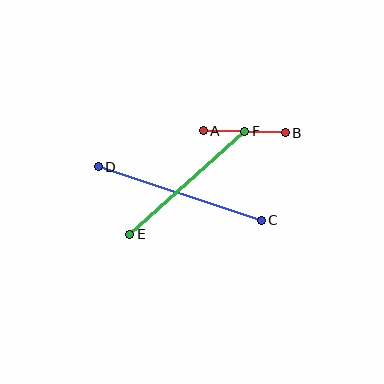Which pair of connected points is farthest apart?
Points C and D are farthest apart.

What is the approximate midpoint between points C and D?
The midpoint is at approximately (180, 193) pixels.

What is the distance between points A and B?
The distance is approximately 82 pixels.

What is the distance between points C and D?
The distance is approximately 172 pixels.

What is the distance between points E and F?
The distance is approximately 154 pixels.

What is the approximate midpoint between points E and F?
The midpoint is at approximately (187, 183) pixels.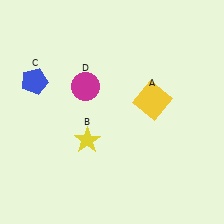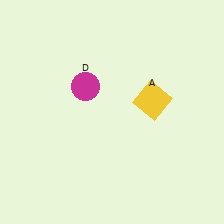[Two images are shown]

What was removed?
The blue pentagon (C), the yellow star (B) were removed in Image 2.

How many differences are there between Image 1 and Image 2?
There are 2 differences between the two images.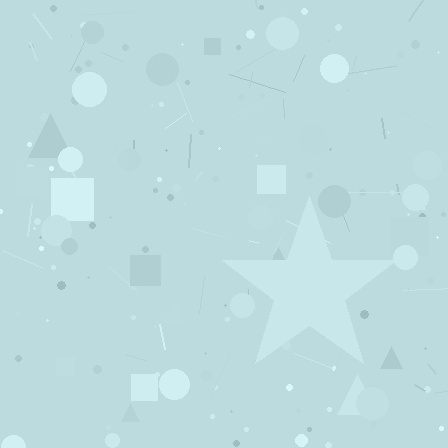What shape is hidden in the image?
A star is hidden in the image.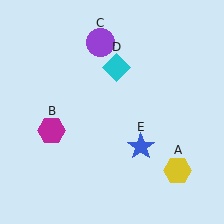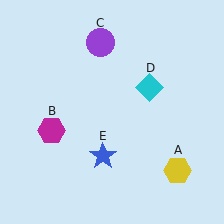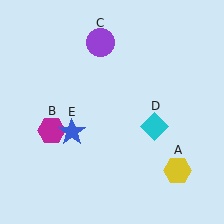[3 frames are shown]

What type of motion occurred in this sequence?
The cyan diamond (object D), blue star (object E) rotated clockwise around the center of the scene.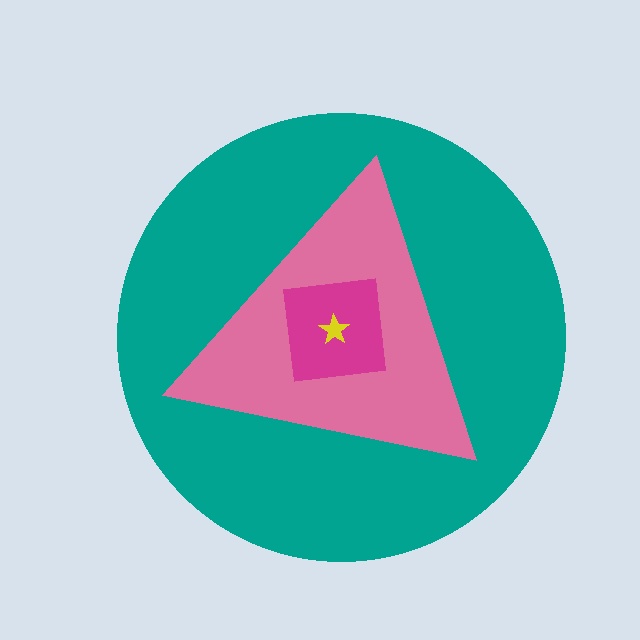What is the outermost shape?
The teal circle.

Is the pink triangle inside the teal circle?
Yes.